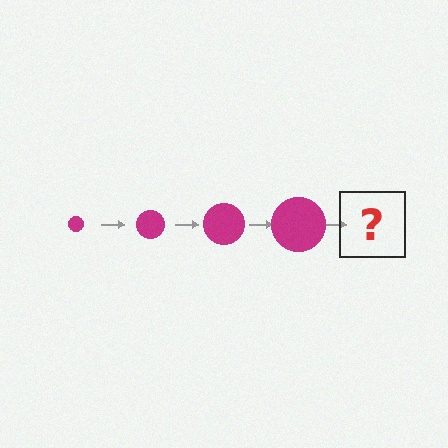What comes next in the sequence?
The next element should be a magenta circle, larger than the previous one.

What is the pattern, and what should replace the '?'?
The pattern is that the circle gets progressively larger each step. The '?' should be a magenta circle, larger than the previous one.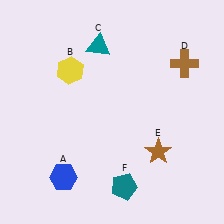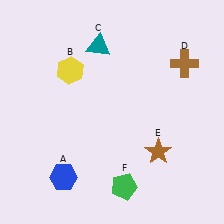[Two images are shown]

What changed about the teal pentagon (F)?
In Image 1, F is teal. In Image 2, it changed to green.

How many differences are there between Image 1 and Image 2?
There is 1 difference between the two images.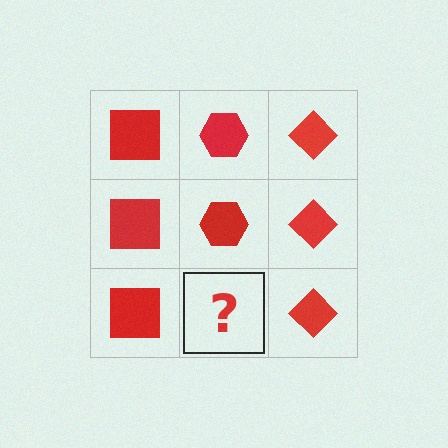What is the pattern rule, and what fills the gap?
The rule is that each column has a consistent shape. The gap should be filled with a red hexagon.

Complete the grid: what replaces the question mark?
The question mark should be replaced with a red hexagon.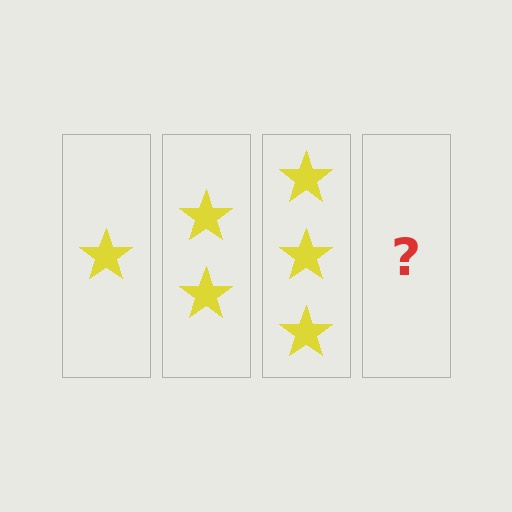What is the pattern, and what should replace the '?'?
The pattern is that each step adds one more star. The '?' should be 4 stars.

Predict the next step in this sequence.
The next step is 4 stars.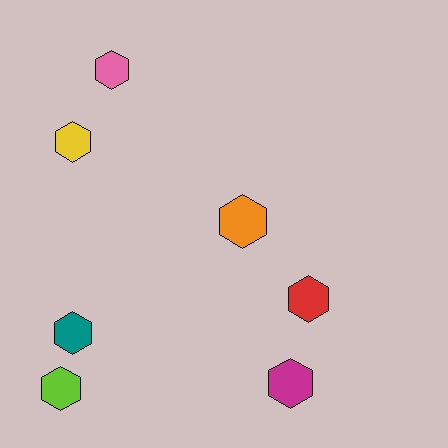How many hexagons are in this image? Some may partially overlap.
There are 7 hexagons.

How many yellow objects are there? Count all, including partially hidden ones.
There is 1 yellow object.